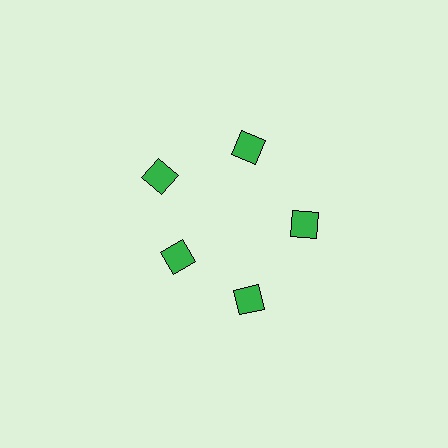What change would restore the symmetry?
The symmetry would be restored by moving it outward, back onto the ring so that all 5 diamonds sit at equal angles and equal distance from the center.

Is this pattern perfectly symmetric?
No. The 5 green diamonds are arranged in a ring, but one element near the 8 o'clock position is pulled inward toward the center, breaking the 5-fold rotational symmetry.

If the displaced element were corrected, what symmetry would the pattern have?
It would have 5-fold rotational symmetry — the pattern would map onto itself every 72 degrees.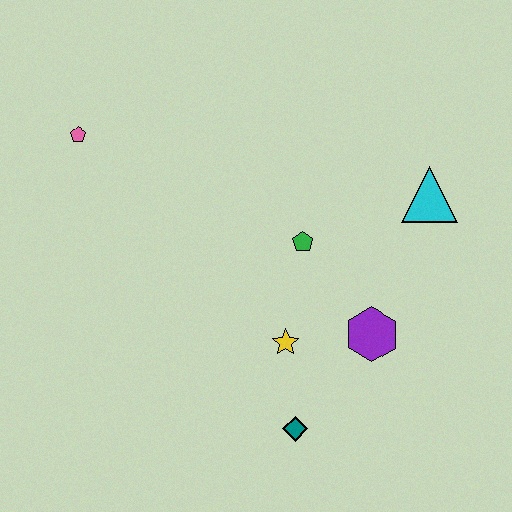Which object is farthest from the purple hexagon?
The pink pentagon is farthest from the purple hexagon.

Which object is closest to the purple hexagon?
The yellow star is closest to the purple hexagon.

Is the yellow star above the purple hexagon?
No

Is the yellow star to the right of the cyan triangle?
No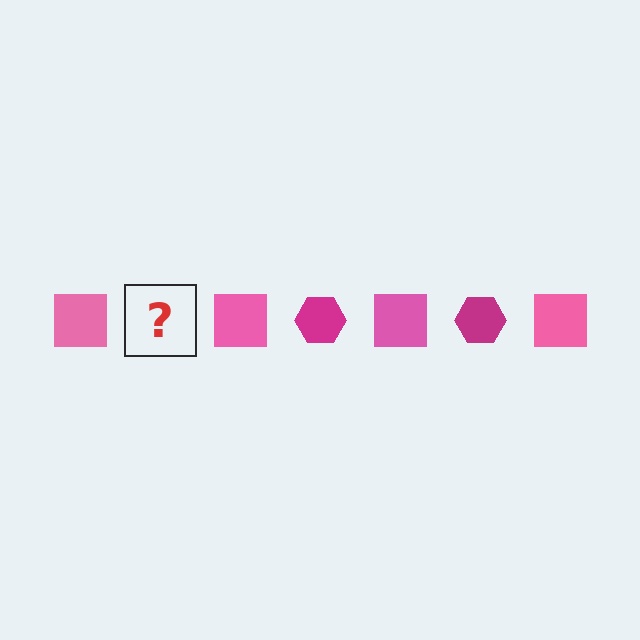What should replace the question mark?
The question mark should be replaced with a magenta hexagon.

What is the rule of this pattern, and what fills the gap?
The rule is that the pattern alternates between pink square and magenta hexagon. The gap should be filled with a magenta hexagon.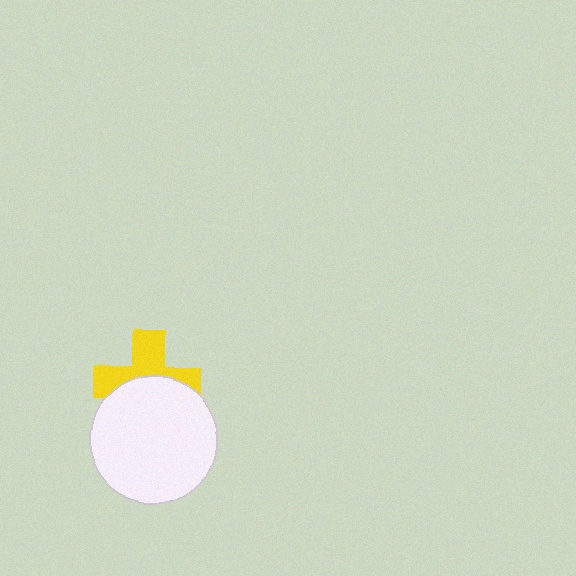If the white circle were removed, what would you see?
You would see the complete yellow cross.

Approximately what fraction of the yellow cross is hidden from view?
Roughly 49% of the yellow cross is hidden behind the white circle.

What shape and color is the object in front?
The object in front is a white circle.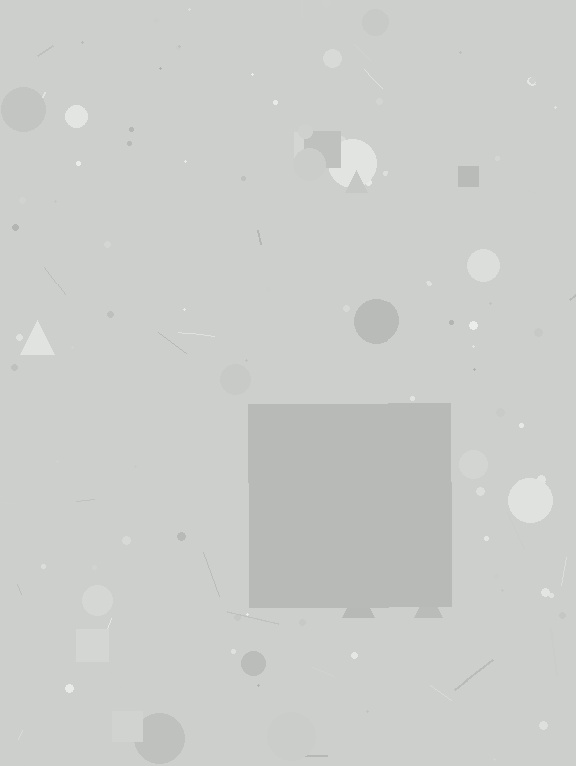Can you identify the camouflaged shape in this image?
The camouflaged shape is a square.